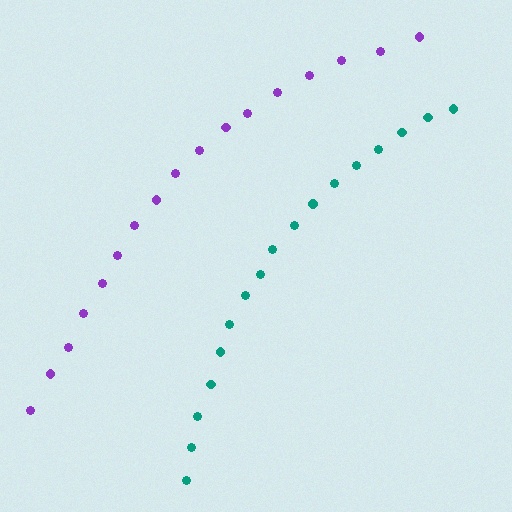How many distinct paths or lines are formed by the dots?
There are 2 distinct paths.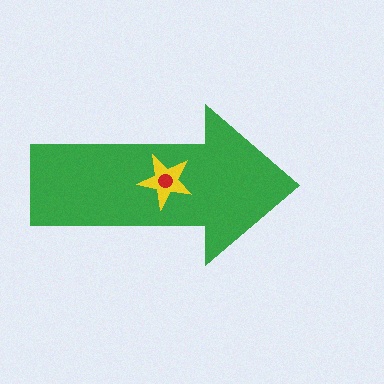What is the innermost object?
The red circle.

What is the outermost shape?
The green arrow.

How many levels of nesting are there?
3.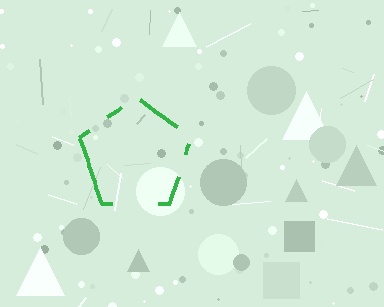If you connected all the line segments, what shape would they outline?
They would outline a pentagon.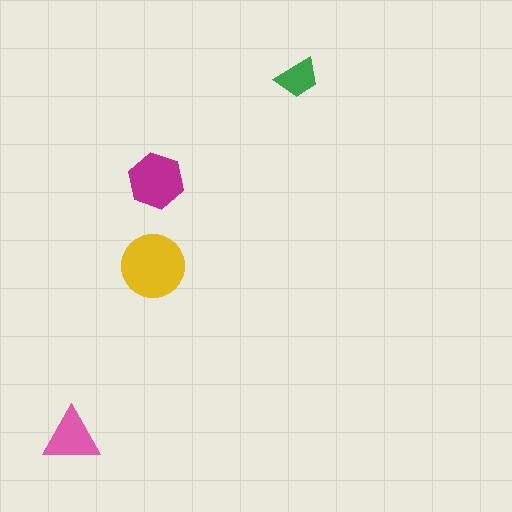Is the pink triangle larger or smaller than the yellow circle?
Smaller.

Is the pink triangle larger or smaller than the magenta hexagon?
Smaller.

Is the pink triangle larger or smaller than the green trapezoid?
Larger.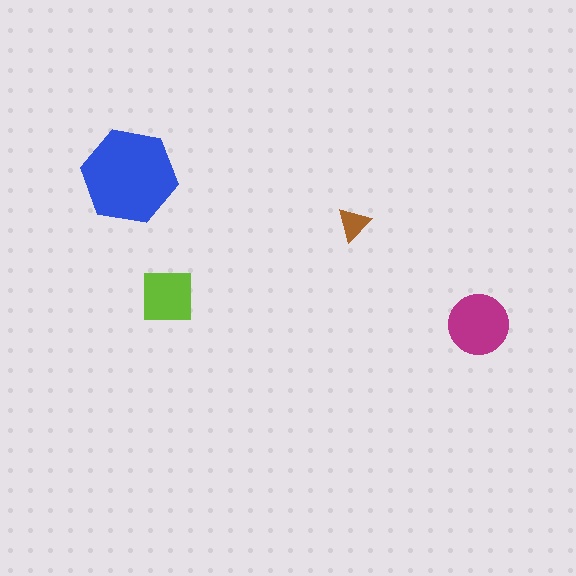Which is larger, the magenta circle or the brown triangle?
The magenta circle.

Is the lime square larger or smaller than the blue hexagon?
Smaller.